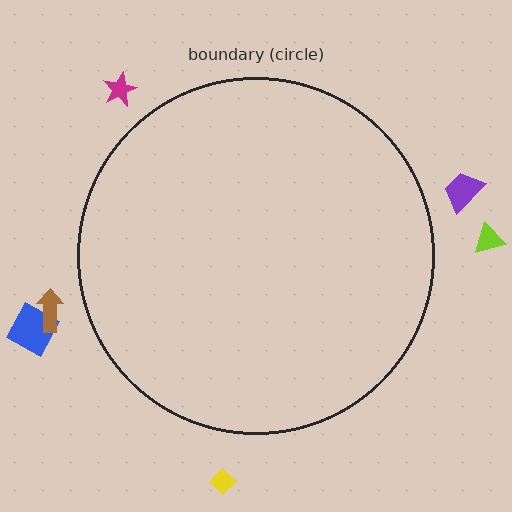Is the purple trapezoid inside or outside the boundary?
Outside.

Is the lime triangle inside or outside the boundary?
Outside.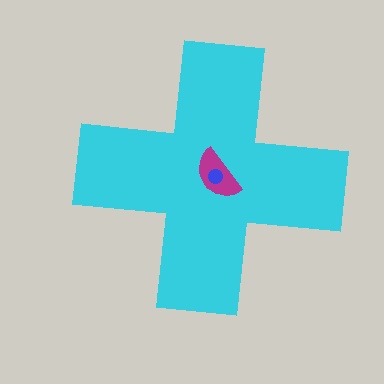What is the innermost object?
The blue circle.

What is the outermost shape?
The cyan cross.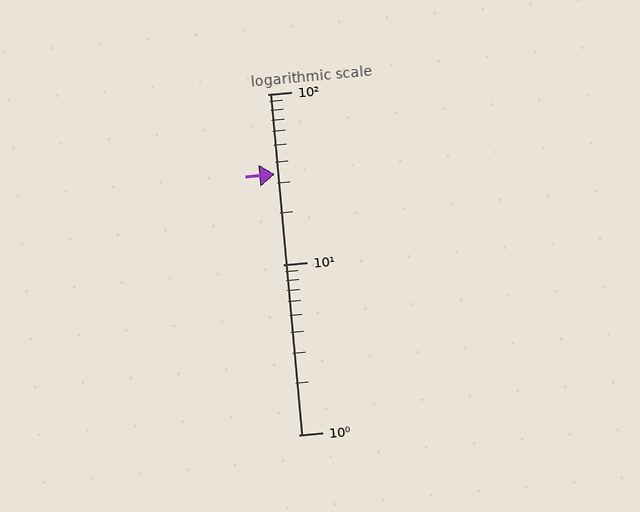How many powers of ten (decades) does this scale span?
The scale spans 2 decades, from 1 to 100.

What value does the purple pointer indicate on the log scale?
The pointer indicates approximately 34.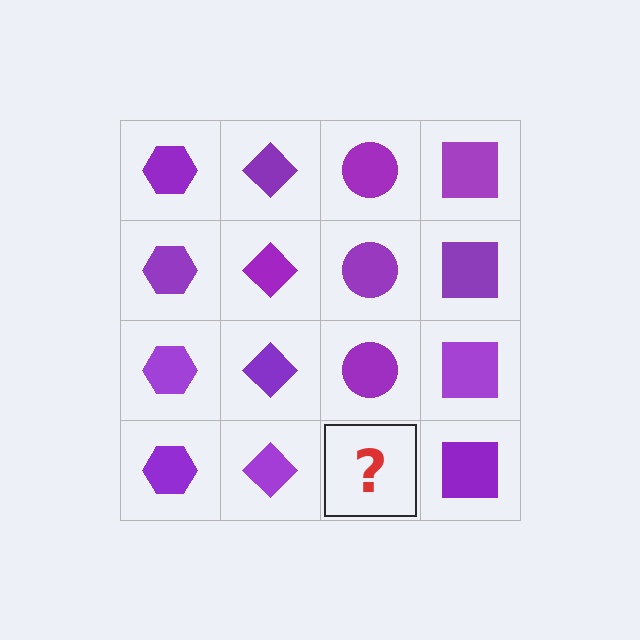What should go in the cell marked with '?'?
The missing cell should contain a purple circle.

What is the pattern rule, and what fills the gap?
The rule is that each column has a consistent shape. The gap should be filled with a purple circle.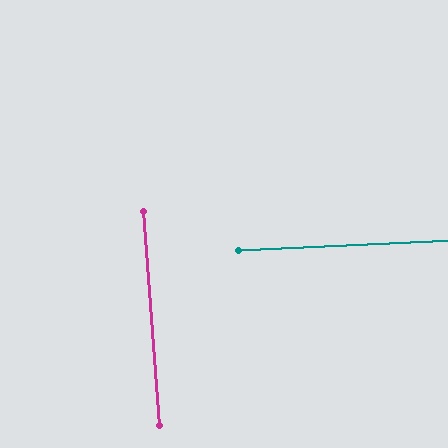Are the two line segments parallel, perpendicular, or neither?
Perpendicular — they meet at approximately 88°.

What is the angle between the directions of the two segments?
Approximately 88 degrees.